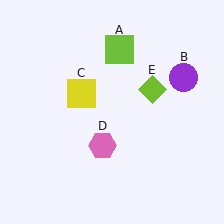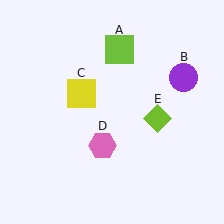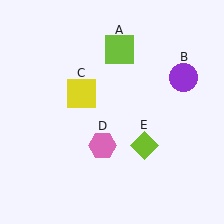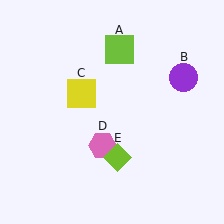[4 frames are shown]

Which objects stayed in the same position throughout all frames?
Lime square (object A) and purple circle (object B) and yellow square (object C) and pink hexagon (object D) remained stationary.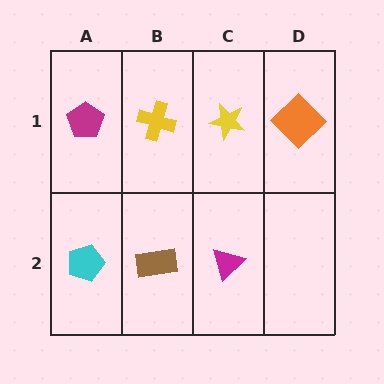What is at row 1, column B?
A yellow cross.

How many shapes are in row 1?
4 shapes.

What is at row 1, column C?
A yellow star.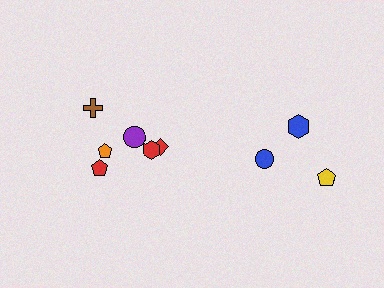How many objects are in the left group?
There are 6 objects.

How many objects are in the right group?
There are 3 objects.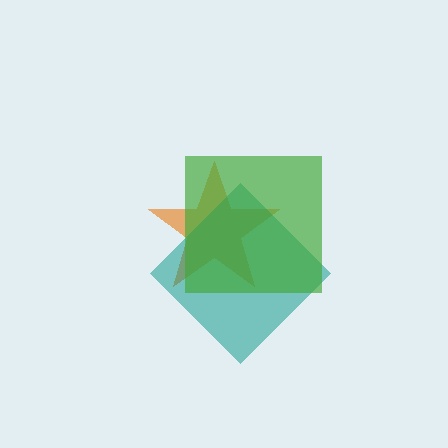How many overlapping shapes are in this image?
There are 3 overlapping shapes in the image.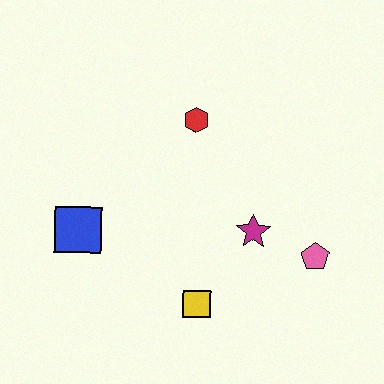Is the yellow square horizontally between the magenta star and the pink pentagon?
No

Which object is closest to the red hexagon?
The magenta star is closest to the red hexagon.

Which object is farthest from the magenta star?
The blue square is farthest from the magenta star.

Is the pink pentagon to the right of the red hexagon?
Yes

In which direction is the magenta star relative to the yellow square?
The magenta star is above the yellow square.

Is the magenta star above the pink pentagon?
Yes